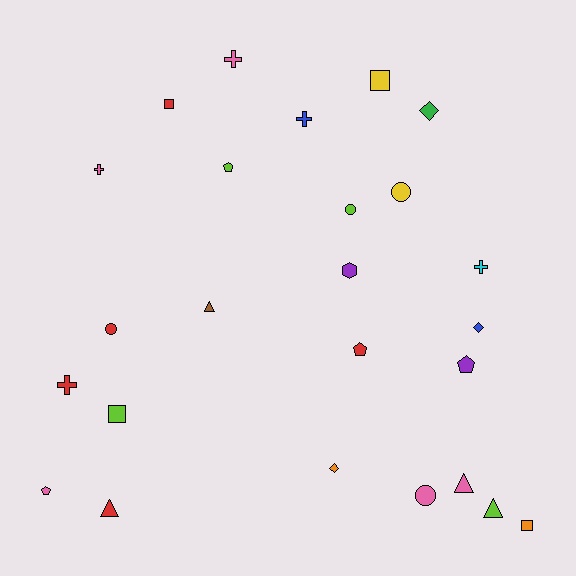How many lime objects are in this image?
There are 4 lime objects.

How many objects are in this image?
There are 25 objects.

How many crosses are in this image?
There are 5 crosses.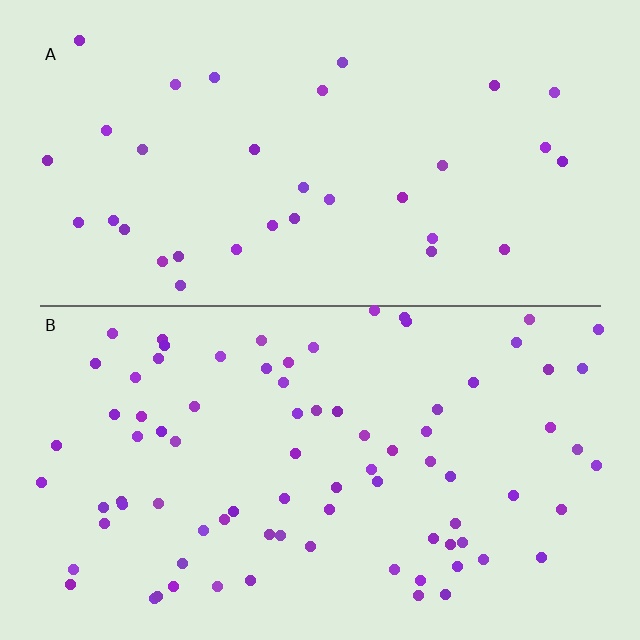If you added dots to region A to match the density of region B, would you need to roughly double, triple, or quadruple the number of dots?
Approximately double.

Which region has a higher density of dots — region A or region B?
B (the bottom).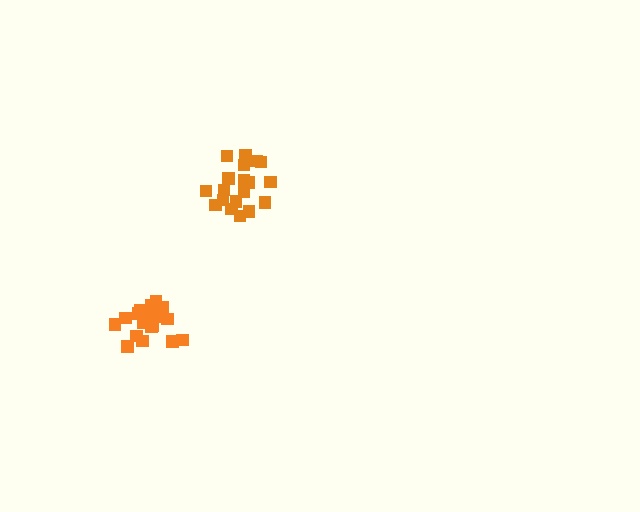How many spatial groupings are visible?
There are 2 spatial groupings.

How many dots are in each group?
Group 1: 19 dots, Group 2: 21 dots (40 total).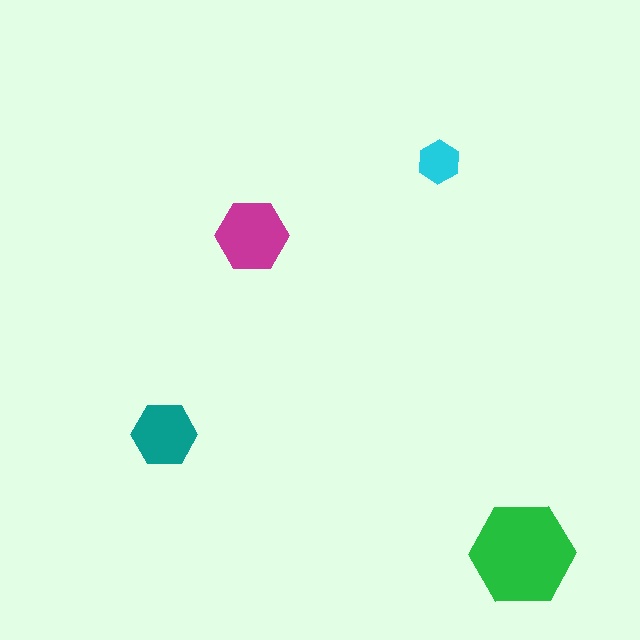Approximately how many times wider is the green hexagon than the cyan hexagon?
About 2.5 times wider.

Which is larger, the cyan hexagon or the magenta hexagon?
The magenta one.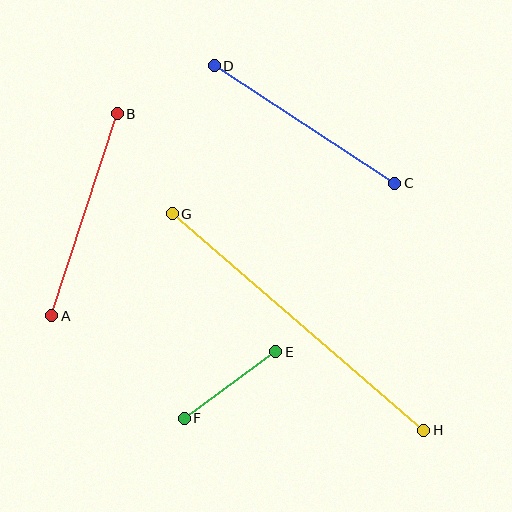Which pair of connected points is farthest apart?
Points G and H are farthest apart.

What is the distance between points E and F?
The distance is approximately 113 pixels.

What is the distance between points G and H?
The distance is approximately 332 pixels.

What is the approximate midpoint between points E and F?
The midpoint is at approximately (230, 385) pixels.